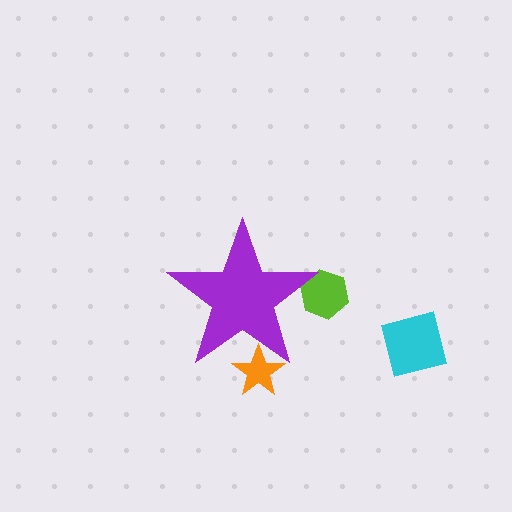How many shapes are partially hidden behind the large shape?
2 shapes are partially hidden.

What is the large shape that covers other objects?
A purple star.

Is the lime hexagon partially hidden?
Yes, the lime hexagon is partially hidden behind the purple star.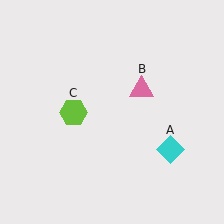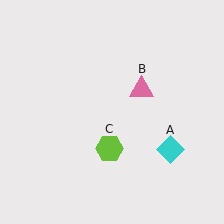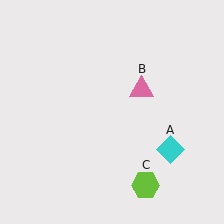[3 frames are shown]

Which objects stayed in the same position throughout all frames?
Cyan diamond (object A) and pink triangle (object B) remained stationary.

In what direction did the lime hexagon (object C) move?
The lime hexagon (object C) moved down and to the right.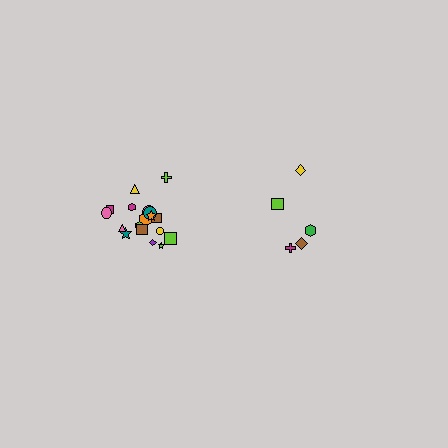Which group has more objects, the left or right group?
The left group.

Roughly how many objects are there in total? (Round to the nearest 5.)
Roughly 25 objects in total.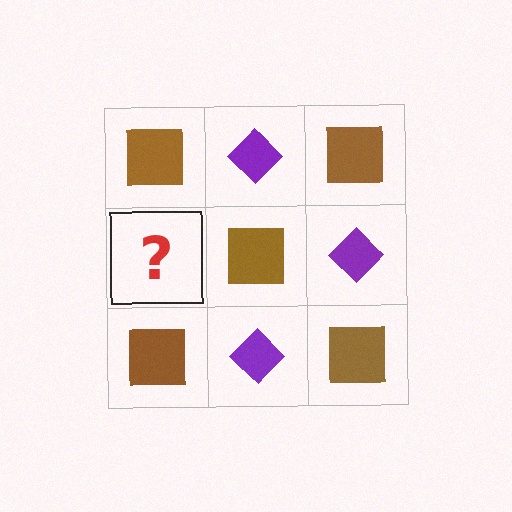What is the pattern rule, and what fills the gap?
The rule is that it alternates brown square and purple diamond in a checkerboard pattern. The gap should be filled with a purple diamond.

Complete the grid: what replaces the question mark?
The question mark should be replaced with a purple diamond.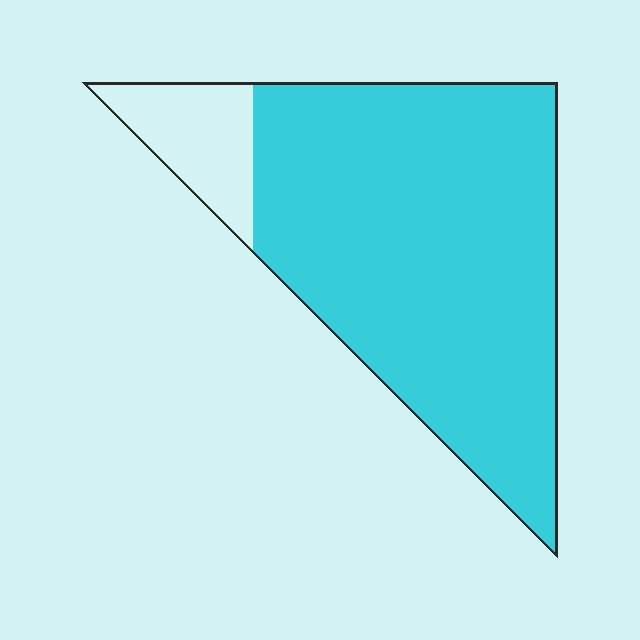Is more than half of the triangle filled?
Yes.